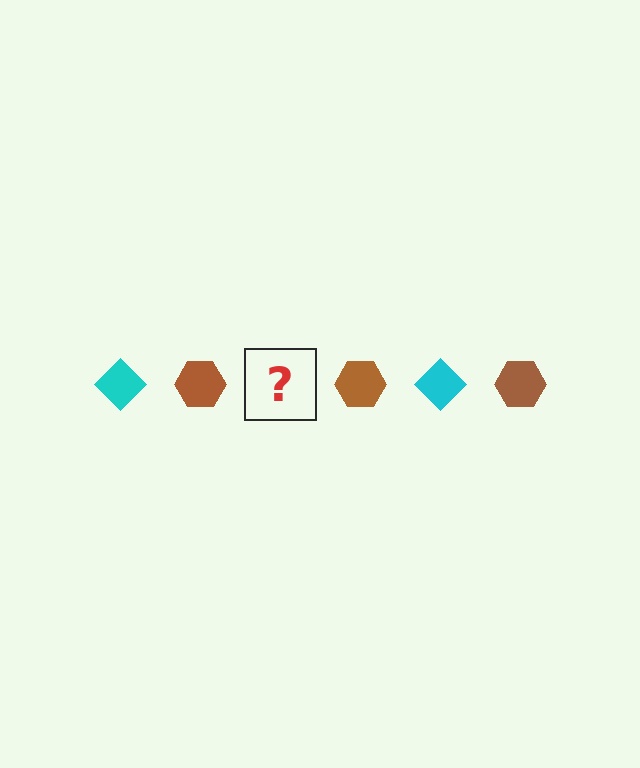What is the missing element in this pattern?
The missing element is a cyan diamond.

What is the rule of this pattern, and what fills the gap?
The rule is that the pattern alternates between cyan diamond and brown hexagon. The gap should be filled with a cyan diamond.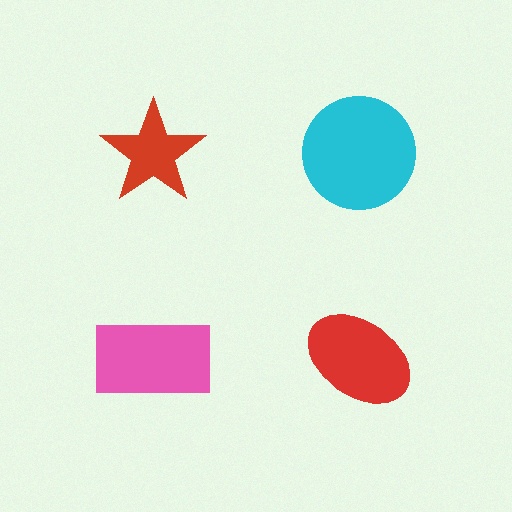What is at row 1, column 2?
A cyan circle.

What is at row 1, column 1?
A red star.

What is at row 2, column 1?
A pink rectangle.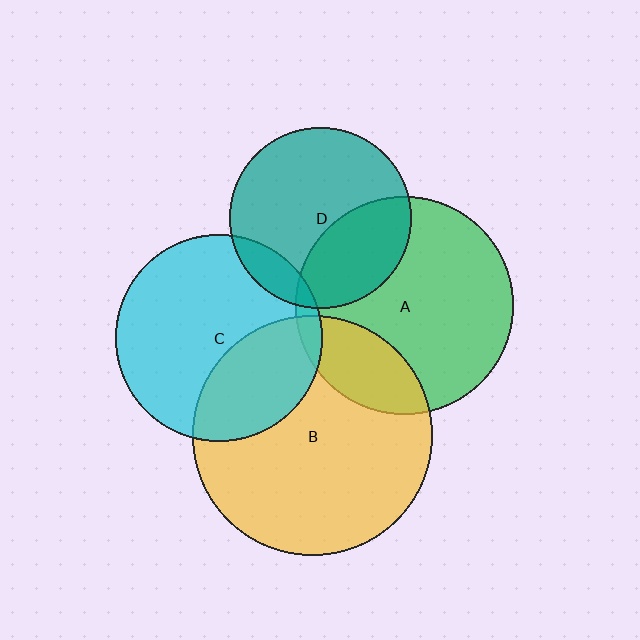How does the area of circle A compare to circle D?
Approximately 1.4 times.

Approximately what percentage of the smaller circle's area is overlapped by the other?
Approximately 20%.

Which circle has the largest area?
Circle B (yellow).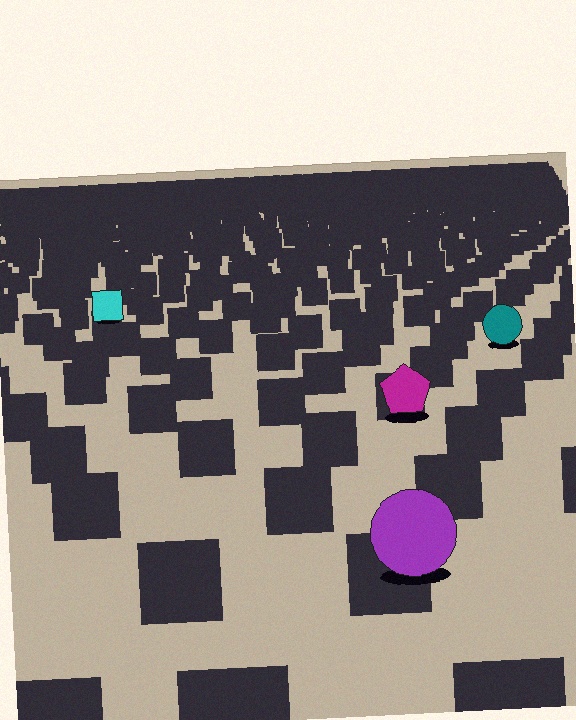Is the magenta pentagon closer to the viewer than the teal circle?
Yes. The magenta pentagon is closer — you can tell from the texture gradient: the ground texture is coarser near it.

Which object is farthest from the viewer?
The cyan square is farthest from the viewer. It appears smaller and the ground texture around it is denser.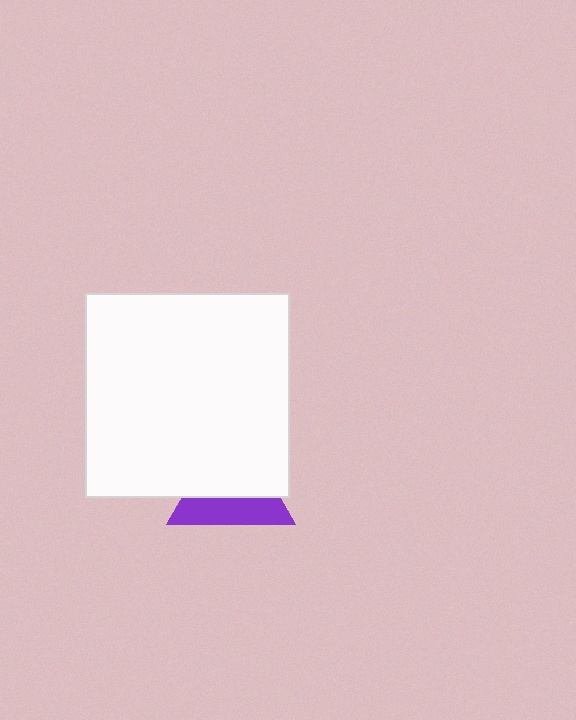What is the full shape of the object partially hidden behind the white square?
The partially hidden object is a purple triangle.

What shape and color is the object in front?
The object in front is a white square.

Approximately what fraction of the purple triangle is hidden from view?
Roughly 57% of the purple triangle is hidden behind the white square.